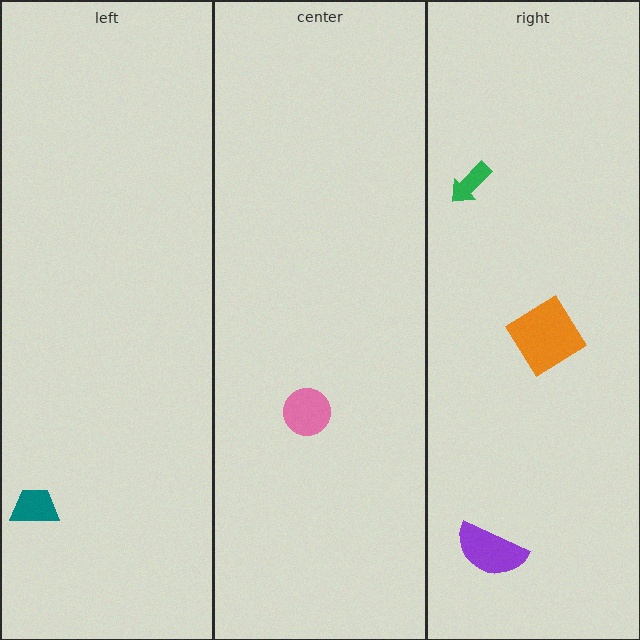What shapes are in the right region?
The orange diamond, the green arrow, the purple semicircle.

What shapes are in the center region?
The pink circle.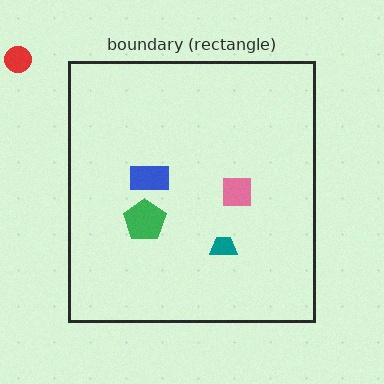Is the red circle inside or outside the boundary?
Outside.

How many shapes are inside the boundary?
4 inside, 1 outside.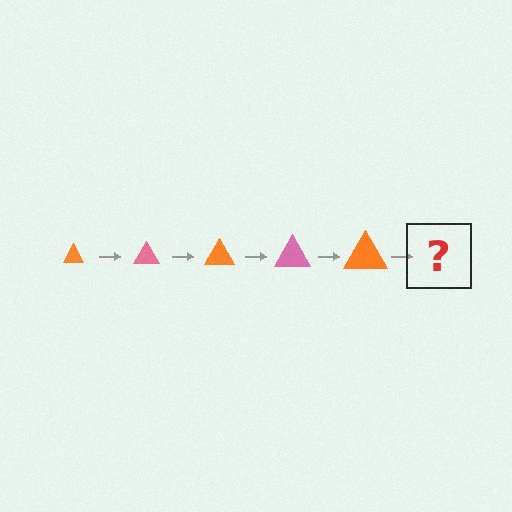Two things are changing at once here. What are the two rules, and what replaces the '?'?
The two rules are that the triangle grows larger each step and the color cycles through orange and pink. The '?' should be a pink triangle, larger than the previous one.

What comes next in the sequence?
The next element should be a pink triangle, larger than the previous one.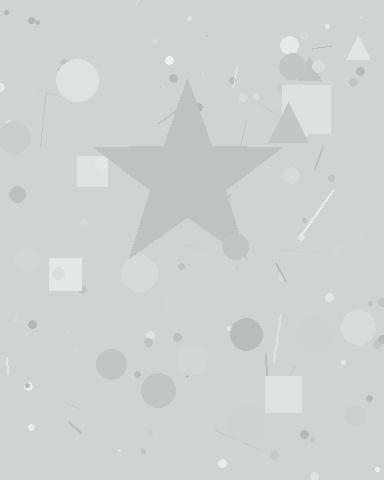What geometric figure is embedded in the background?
A star is embedded in the background.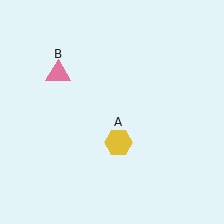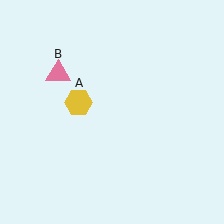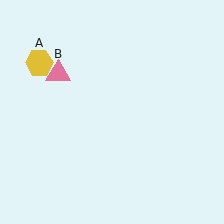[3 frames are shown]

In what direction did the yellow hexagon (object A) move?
The yellow hexagon (object A) moved up and to the left.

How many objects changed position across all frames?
1 object changed position: yellow hexagon (object A).